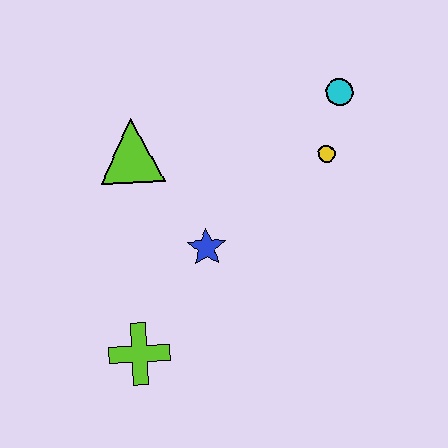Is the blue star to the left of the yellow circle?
Yes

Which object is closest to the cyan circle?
The yellow circle is closest to the cyan circle.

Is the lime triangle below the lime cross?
No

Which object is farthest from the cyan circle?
The lime cross is farthest from the cyan circle.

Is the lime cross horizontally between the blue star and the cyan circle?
No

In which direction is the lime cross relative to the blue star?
The lime cross is below the blue star.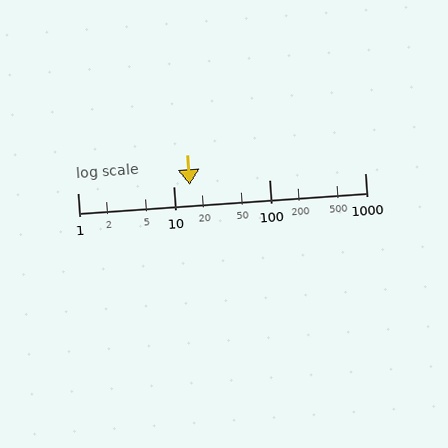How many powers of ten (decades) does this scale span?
The scale spans 3 decades, from 1 to 1000.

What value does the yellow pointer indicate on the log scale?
The pointer indicates approximately 15.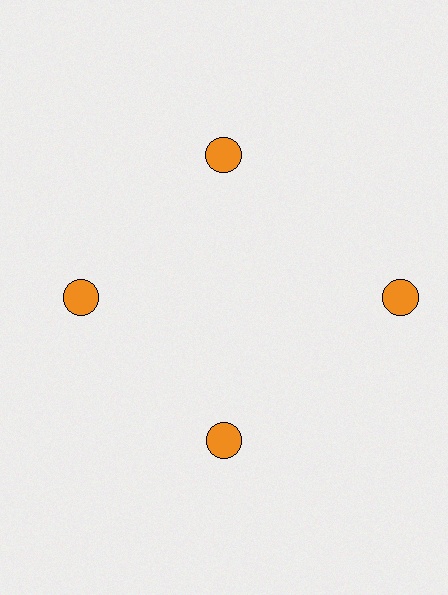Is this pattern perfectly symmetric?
No. The 4 orange circles are arranged in a ring, but one element near the 3 o'clock position is pushed outward from the center, breaking the 4-fold rotational symmetry.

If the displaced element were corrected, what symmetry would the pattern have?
It would have 4-fold rotational symmetry — the pattern would map onto itself every 90 degrees.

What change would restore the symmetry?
The symmetry would be restored by moving it inward, back onto the ring so that all 4 circles sit at equal angles and equal distance from the center.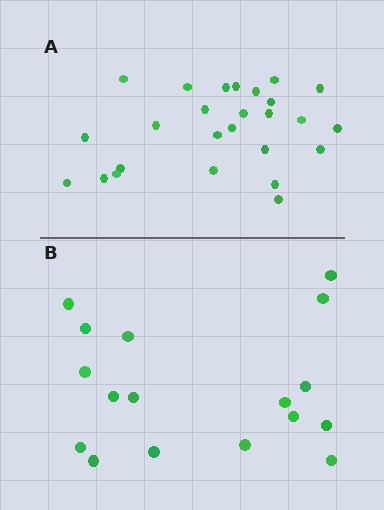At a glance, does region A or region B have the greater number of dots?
Region A (the top region) has more dots.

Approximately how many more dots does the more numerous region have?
Region A has roughly 8 or so more dots than region B.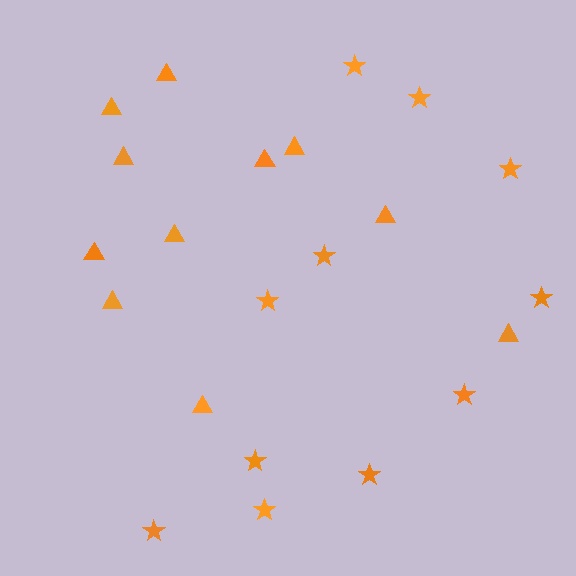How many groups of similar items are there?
There are 2 groups: one group of triangles (11) and one group of stars (11).